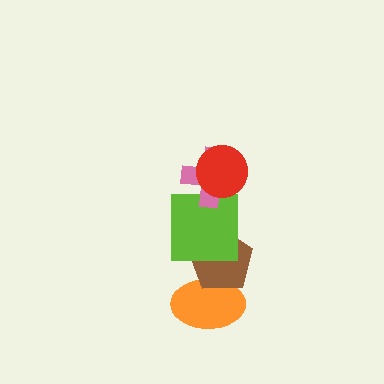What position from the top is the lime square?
The lime square is 3rd from the top.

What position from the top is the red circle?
The red circle is 1st from the top.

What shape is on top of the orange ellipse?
The brown pentagon is on top of the orange ellipse.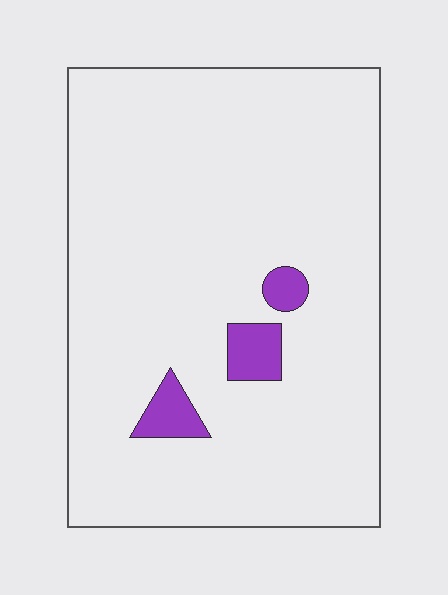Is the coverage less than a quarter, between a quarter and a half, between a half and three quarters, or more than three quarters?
Less than a quarter.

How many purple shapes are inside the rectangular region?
3.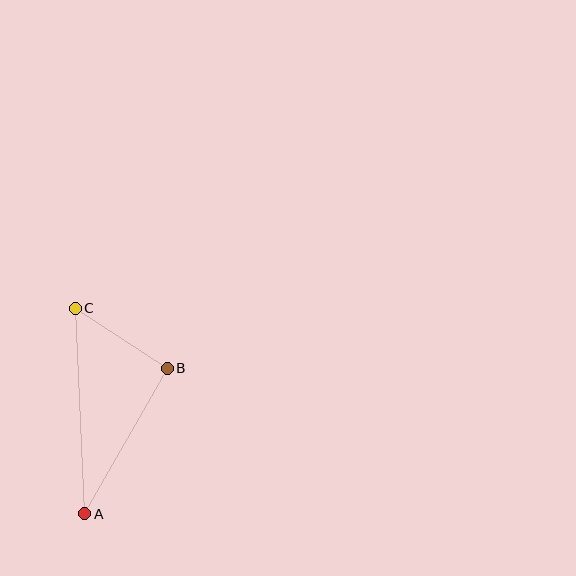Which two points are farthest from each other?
Points A and C are farthest from each other.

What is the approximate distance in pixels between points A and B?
The distance between A and B is approximately 167 pixels.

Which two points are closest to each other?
Points B and C are closest to each other.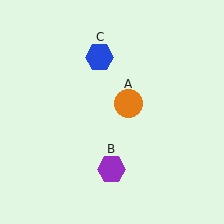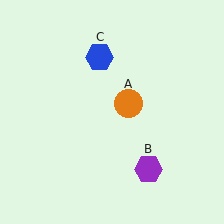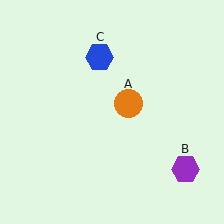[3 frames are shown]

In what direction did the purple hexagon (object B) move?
The purple hexagon (object B) moved right.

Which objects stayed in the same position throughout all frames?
Orange circle (object A) and blue hexagon (object C) remained stationary.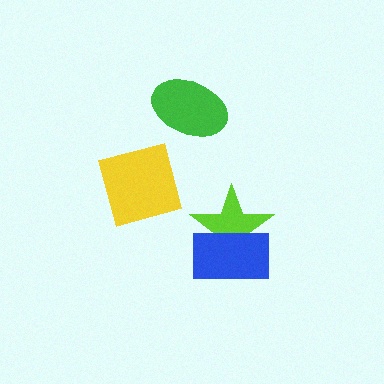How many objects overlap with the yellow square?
0 objects overlap with the yellow square.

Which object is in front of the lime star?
The blue rectangle is in front of the lime star.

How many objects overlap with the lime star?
1 object overlaps with the lime star.